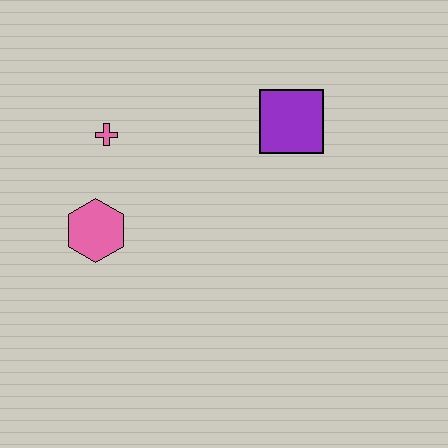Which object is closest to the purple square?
The pink cross is closest to the purple square.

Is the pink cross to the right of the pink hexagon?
Yes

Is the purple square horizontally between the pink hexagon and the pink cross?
No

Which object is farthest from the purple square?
The pink hexagon is farthest from the purple square.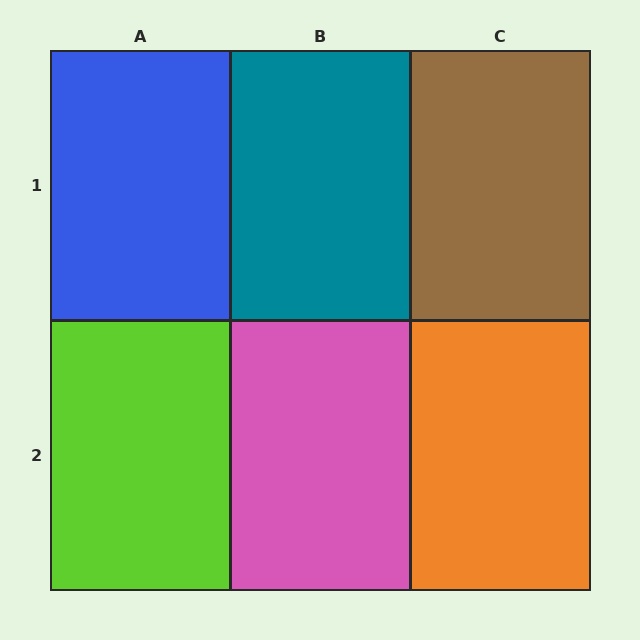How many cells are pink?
1 cell is pink.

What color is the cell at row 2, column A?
Lime.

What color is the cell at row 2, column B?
Pink.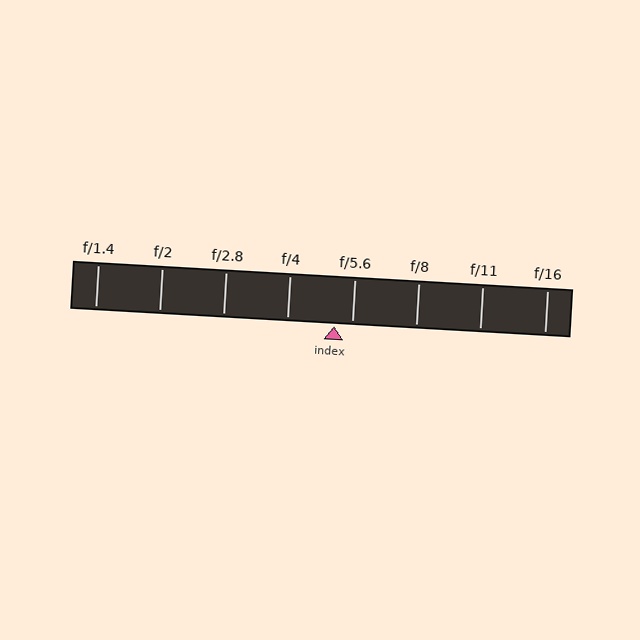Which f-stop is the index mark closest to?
The index mark is closest to f/5.6.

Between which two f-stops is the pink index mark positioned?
The index mark is between f/4 and f/5.6.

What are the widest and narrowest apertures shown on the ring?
The widest aperture shown is f/1.4 and the narrowest is f/16.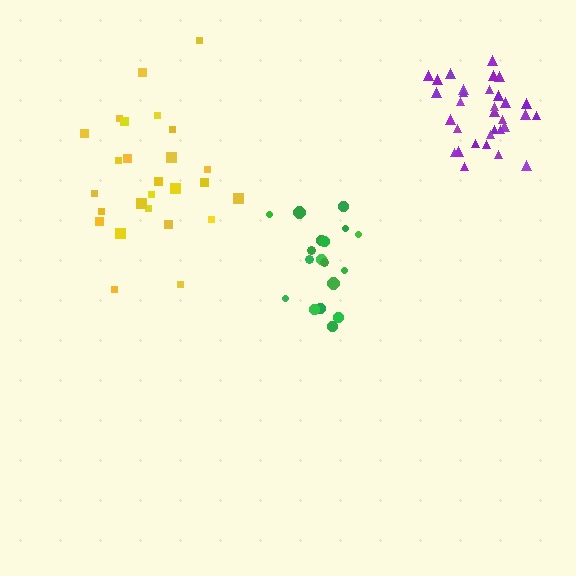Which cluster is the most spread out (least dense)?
Yellow.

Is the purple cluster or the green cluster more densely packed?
Purple.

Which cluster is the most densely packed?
Purple.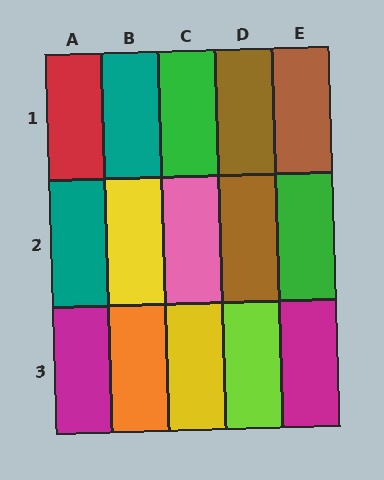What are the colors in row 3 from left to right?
Magenta, orange, yellow, lime, magenta.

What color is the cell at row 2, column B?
Yellow.